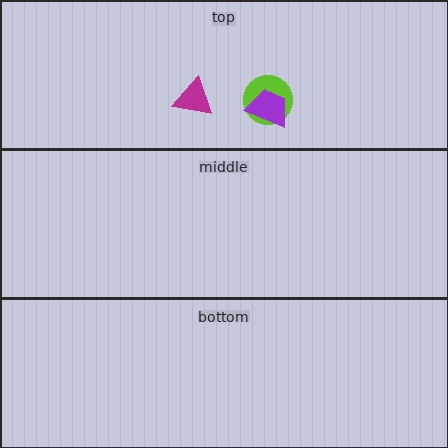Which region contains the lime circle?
The top region.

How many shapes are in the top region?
3.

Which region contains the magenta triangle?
The top region.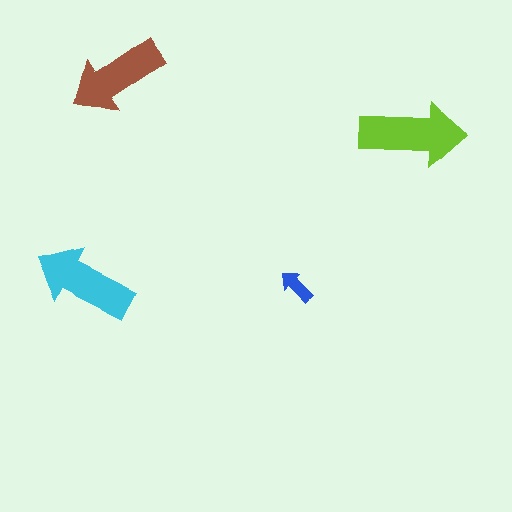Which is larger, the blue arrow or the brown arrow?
The brown one.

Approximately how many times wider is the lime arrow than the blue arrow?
About 3 times wider.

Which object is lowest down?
The cyan arrow is bottommost.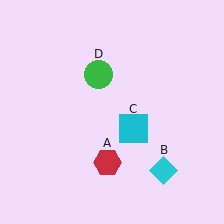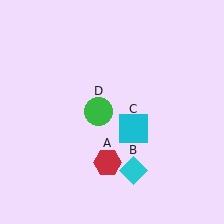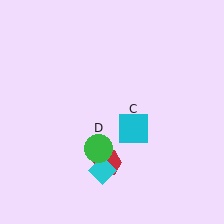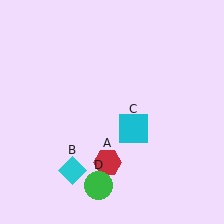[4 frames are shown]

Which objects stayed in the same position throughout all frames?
Red hexagon (object A) and cyan square (object C) remained stationary.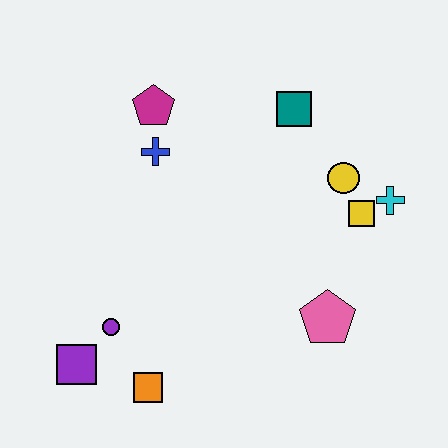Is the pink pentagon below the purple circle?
No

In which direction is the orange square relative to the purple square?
The orange square is to the right of the purple square.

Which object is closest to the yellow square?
The cyan cross is closest to the yellow square.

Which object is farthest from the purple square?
The cyan cross is farthest from the purple square.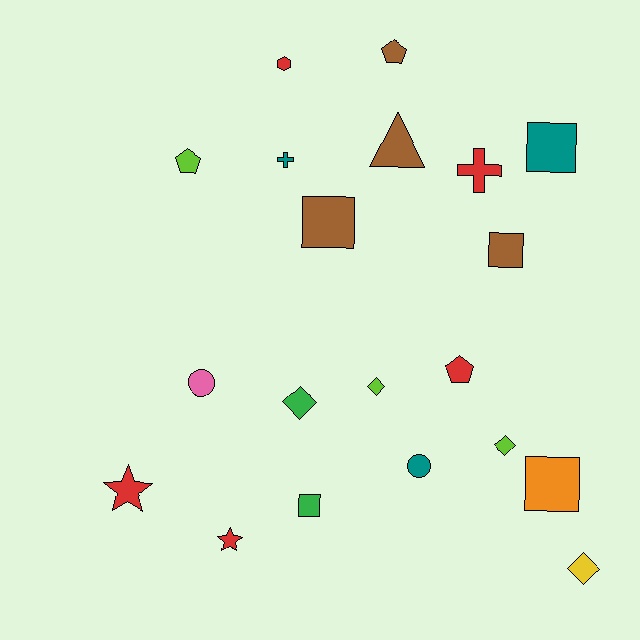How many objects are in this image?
There are 20 objects.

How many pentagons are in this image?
There are 3 pentagons.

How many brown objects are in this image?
There are 4 brown objects.